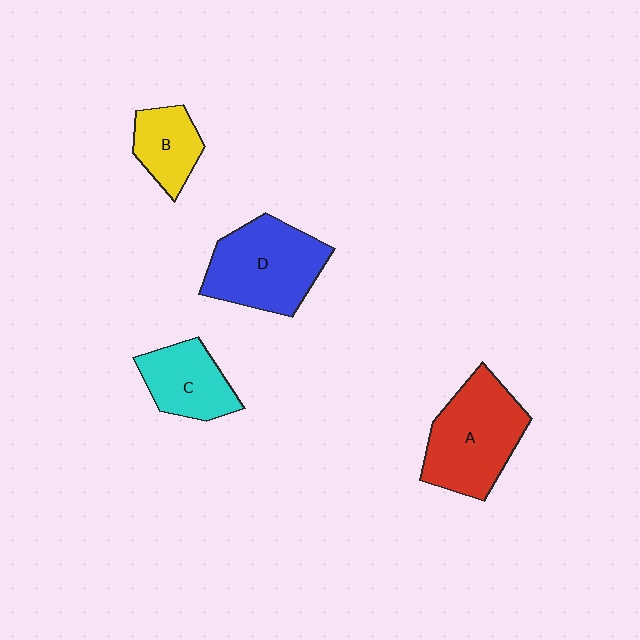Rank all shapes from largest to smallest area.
From largest to smallest: A (red), D (blue), C (cyan), B (yellow).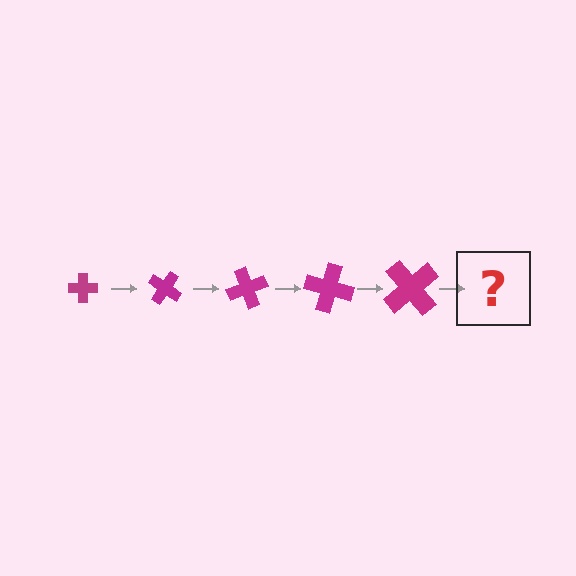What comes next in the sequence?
The next element should be a cross, larger than the previous one and rotated 175 degrees from the start.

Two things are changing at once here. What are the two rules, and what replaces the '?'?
The two rules are that the cross grows larger each step and it rotates 35 degrees each step. The '?' should be a cross, larger than the previous one and rotated 175 degrees from the start.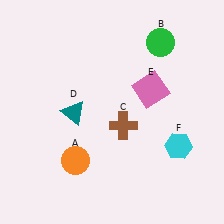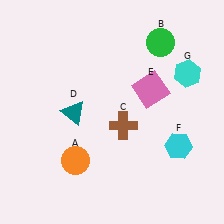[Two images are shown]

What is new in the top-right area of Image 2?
A cyan hexagon (G) was added in the top-right area of Image 2.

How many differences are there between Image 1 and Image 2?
There is 1 difference between the two images.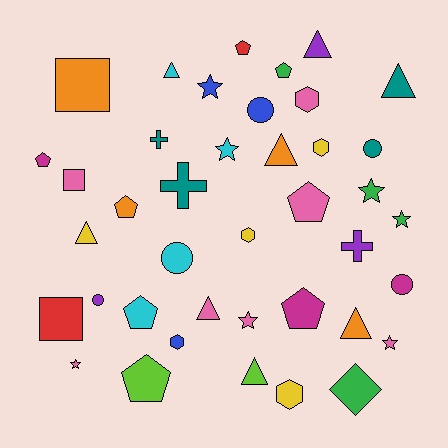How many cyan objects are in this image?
There are 4 cyan objects.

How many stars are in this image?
There are 7 stars.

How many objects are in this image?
There are 40 objects.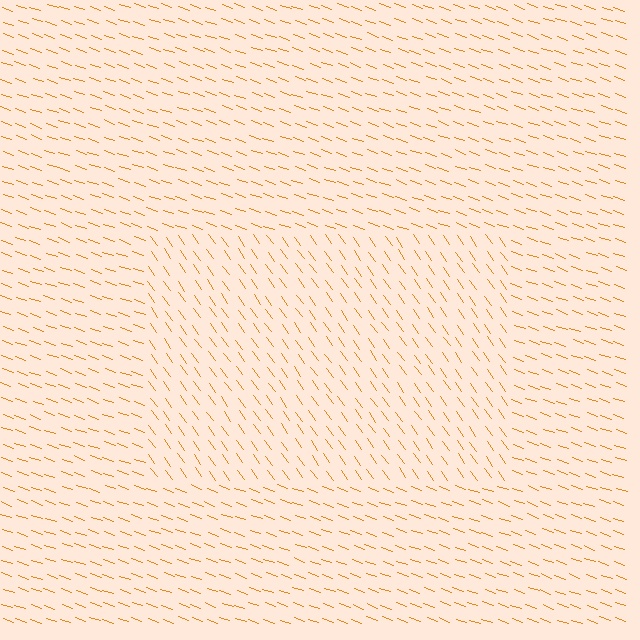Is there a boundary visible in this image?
Yes, there is a texture boundary formed by a change in line orientation.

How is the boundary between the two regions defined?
The boundary is defined purely by a change in line orientation (approximately 35 degrees difference). All lines are the same color and thickness.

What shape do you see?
I see a rectangle.